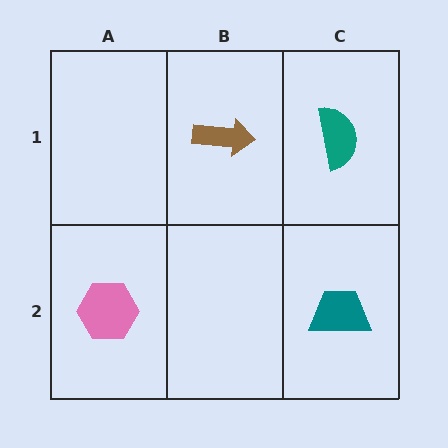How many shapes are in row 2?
2 shapes.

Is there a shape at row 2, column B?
No, that cell is empty.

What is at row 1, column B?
A brown arrow.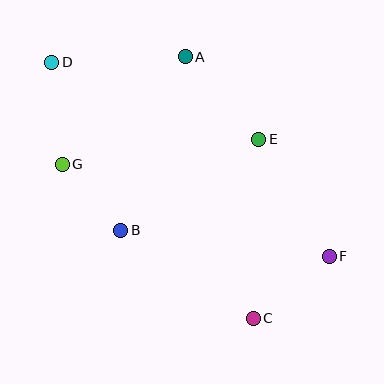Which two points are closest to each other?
Points B and G are closest to each other.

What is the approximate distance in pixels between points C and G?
The distance between C and G is approximately 245 pixels.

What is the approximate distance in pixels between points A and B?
The distance between A and B is approximately 185 pixels.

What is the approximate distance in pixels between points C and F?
The distance between C and F is approximately 98 pixels.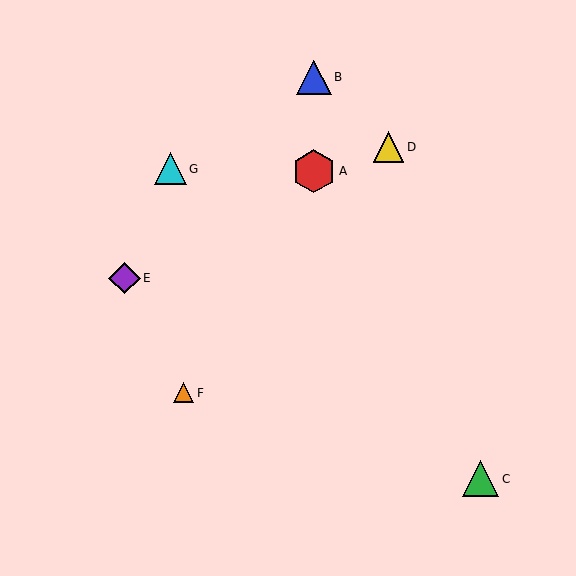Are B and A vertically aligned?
Yes, both are at x≈314.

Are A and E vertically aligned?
No, A is at x≈314 and E is at x≈124.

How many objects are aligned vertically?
2 objects (A, B) are aligned vertically.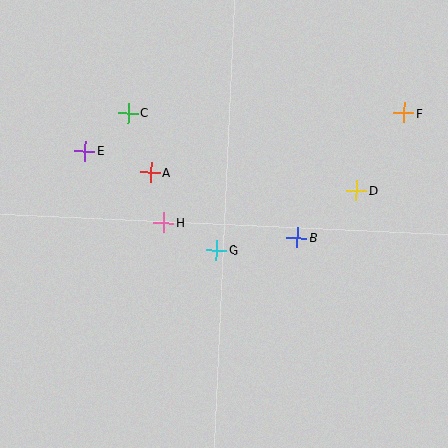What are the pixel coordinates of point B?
Point B is at (297, 238).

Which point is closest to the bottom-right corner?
Point B is closest to the bottom-right corner.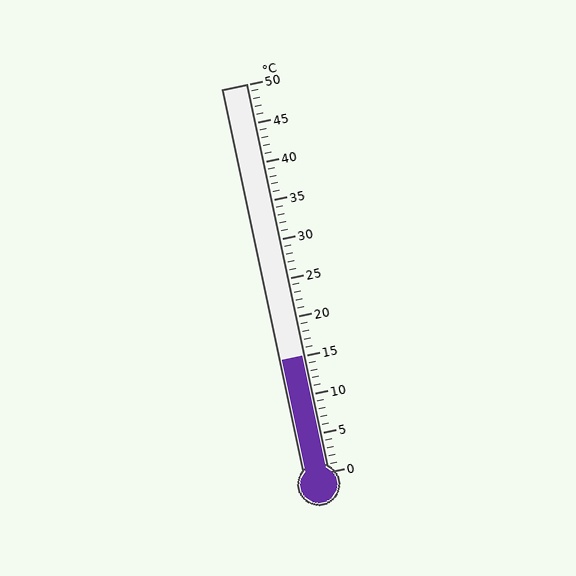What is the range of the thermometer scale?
The thermometer scale ranges from 0°C to 50°C.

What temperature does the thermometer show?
The thermometer shows approximately 15°C.